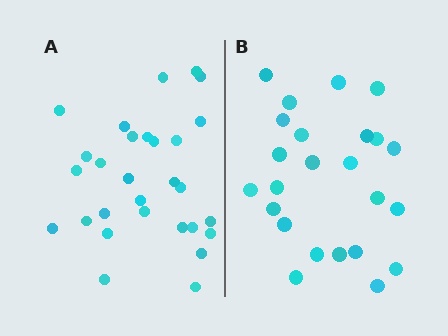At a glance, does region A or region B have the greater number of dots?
Region A (the left region) has more dots.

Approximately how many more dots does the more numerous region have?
Region A has about 5 more dots than region B.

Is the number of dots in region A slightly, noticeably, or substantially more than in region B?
Region A has only slightly more — the two regions are fairly close. The ratio is roughly 1.2 to 1.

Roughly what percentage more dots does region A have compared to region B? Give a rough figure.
About 20% more.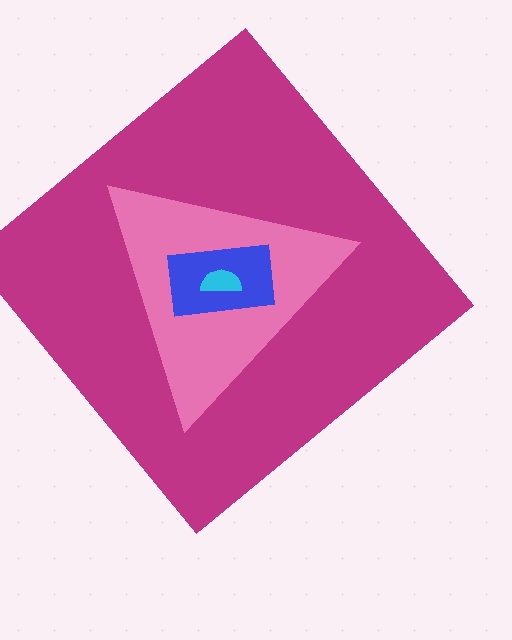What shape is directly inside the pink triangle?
The blue rectangle.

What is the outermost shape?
The magenta diamond.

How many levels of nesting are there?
4.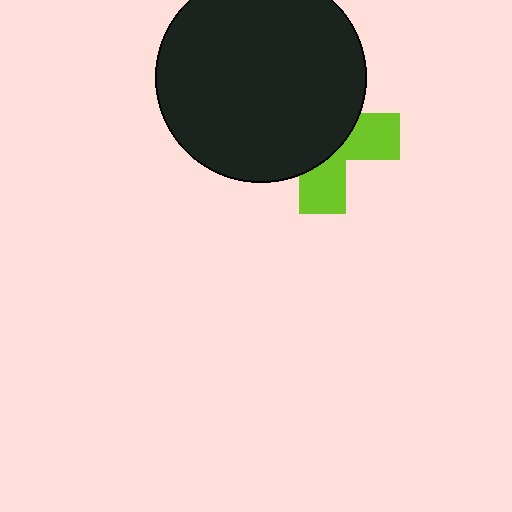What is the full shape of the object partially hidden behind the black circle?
The partially hidden object is a lime cross.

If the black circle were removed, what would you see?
You would see the complete lime cross.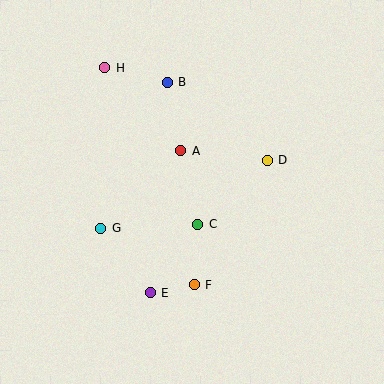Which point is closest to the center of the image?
Point C at (198, 224) is closest to the center.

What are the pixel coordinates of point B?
Point B is at (167, 82).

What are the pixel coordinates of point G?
Point G is at (101, 228).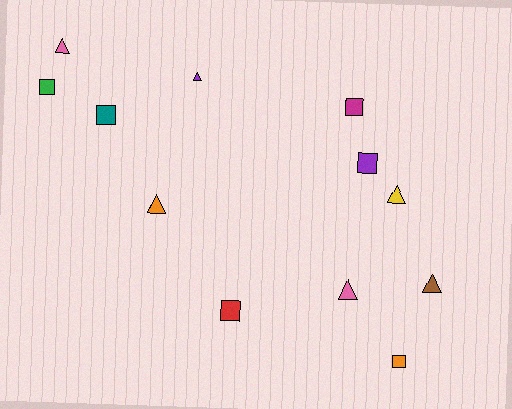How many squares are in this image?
There are 6 squares.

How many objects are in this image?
There are 12 objects.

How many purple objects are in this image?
There are 2 purple objects.